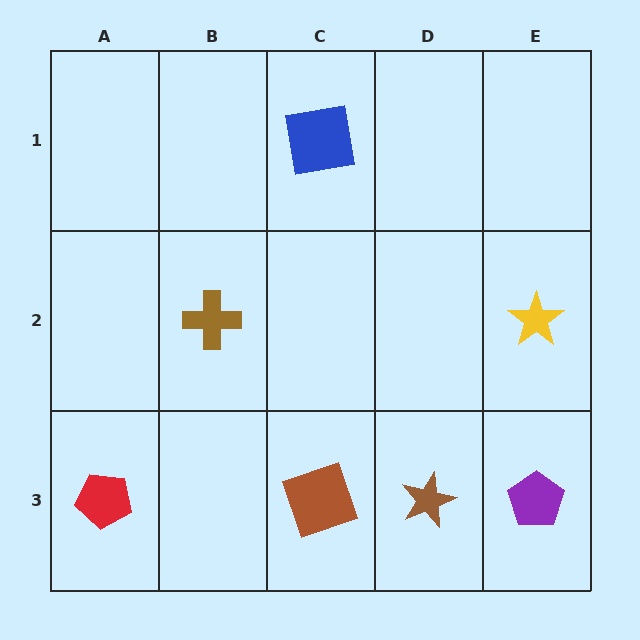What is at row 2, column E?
A yellow star.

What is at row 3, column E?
A purple pentagon.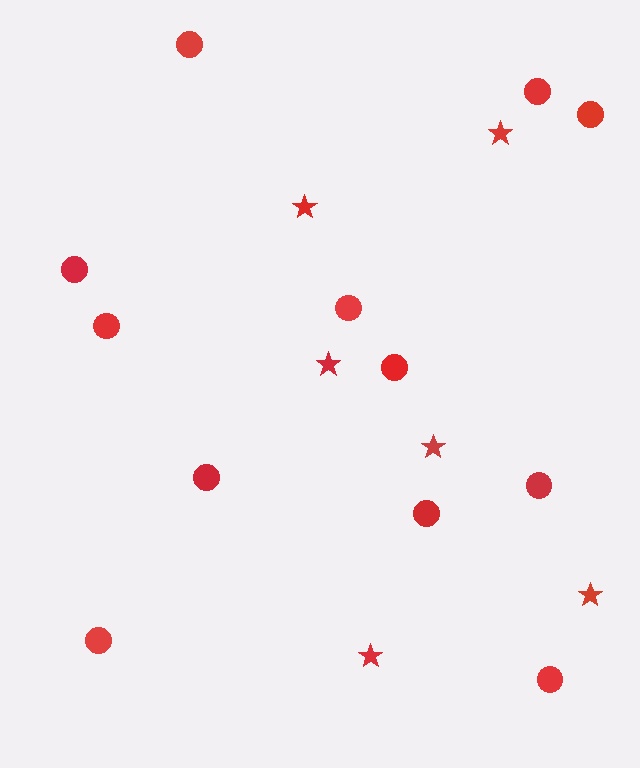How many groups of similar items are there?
There are 2 groups: one group of circles (12) and one group of stars (6).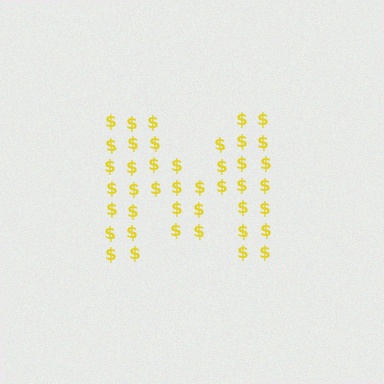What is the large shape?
The large shape is the letter M.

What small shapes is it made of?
It is made of small dollar signs.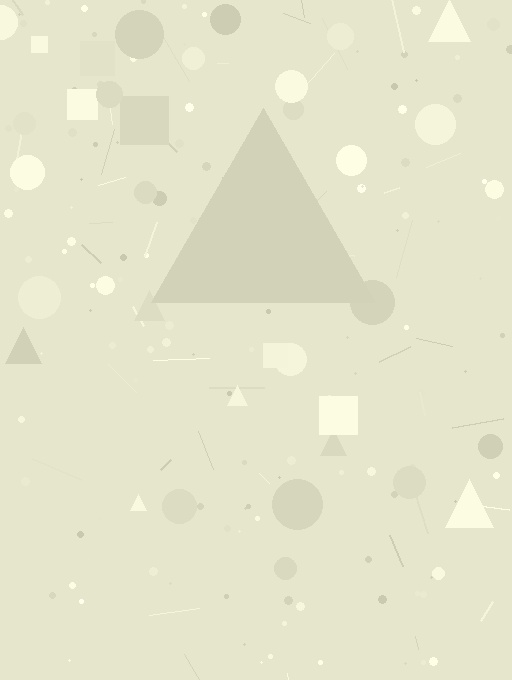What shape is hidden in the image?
A triangle is hidden in the image.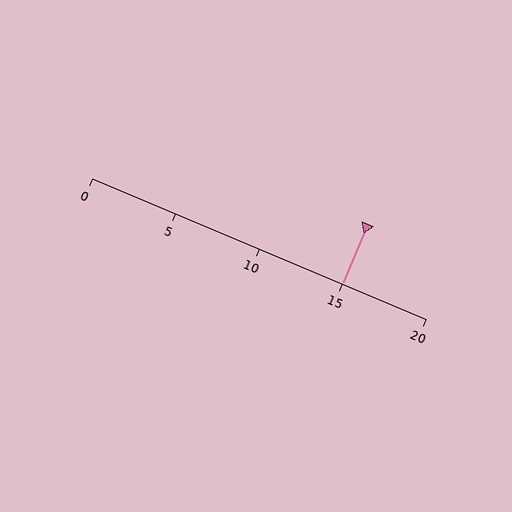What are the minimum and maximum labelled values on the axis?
The axis runs from 0 to 20.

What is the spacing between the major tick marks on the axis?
The major ticks are spaced 5 apart.